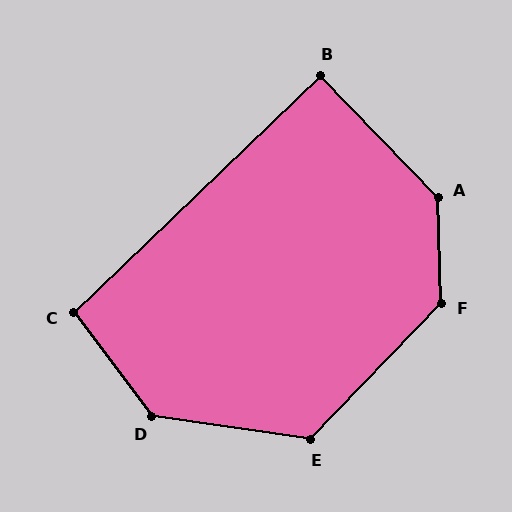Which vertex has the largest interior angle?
A, at approximately 138 degrees.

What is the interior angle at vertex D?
Approximately 135 degrees (obtuse).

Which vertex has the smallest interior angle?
B, at approximately 90 degrees.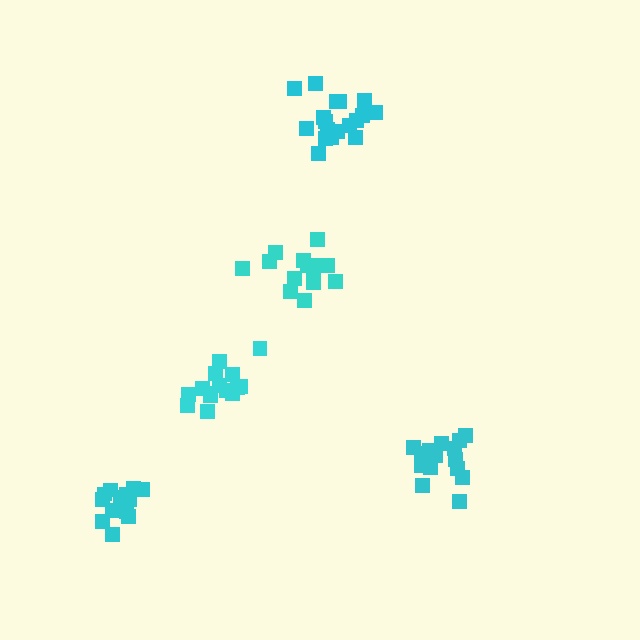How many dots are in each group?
Group 1: 14 dots, Group 2: 15 dots, Group 3: 15 dots, Group 4: 15 dots, Group 5: 18 dots (77 total).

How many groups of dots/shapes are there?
There are 5 groups.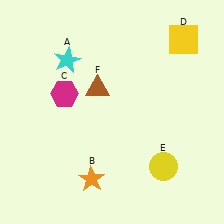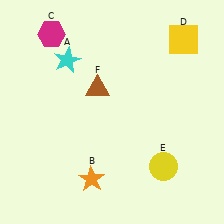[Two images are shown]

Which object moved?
The magenta hexagon (C) moved up.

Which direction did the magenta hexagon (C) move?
The magenta hexagon (C) moved up.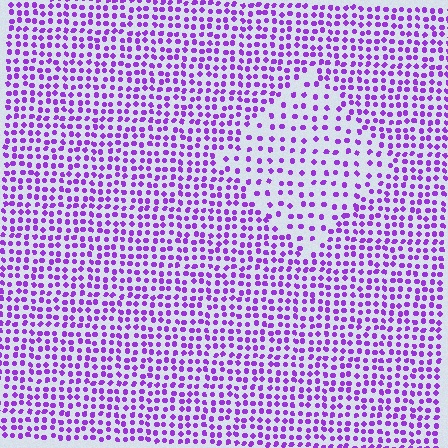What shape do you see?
I see a diamond.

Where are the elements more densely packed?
The elements are more densely packed outside the diamond boundary.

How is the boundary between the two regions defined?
The boundary is defined by a change in element density (approximately 1.9x ratio). All elements are the same color, size, and shape.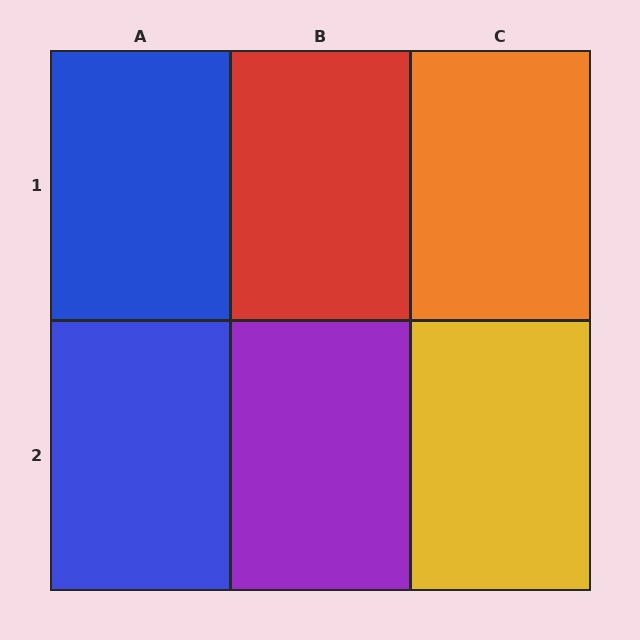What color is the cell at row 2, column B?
Purple.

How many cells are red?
1 cell is red.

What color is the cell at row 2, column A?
Blue.